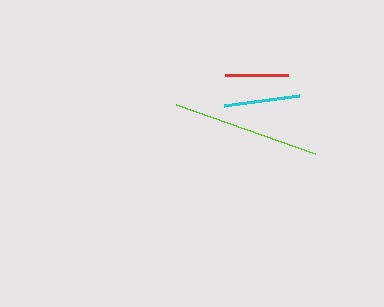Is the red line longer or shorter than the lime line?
The lime line is longer than the red line.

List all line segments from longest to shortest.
From longest to shortest: lime, cyan, red.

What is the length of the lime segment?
The lime segment is approximately 147 pixels long.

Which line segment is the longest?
The lime line is the longest at approximately 147 pixels.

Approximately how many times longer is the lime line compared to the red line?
The lime line is approximately 2.3 times the length of the red line.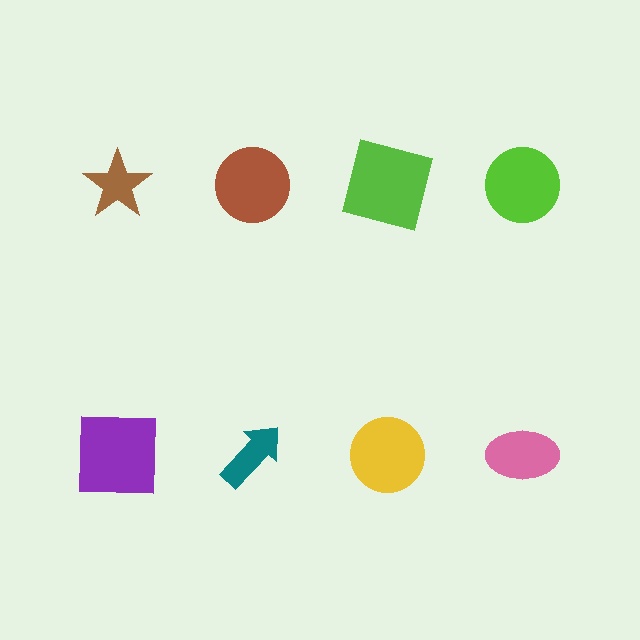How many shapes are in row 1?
4 shapes.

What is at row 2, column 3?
A yellow circle.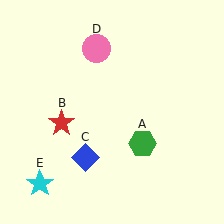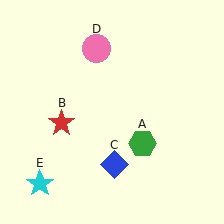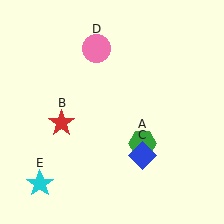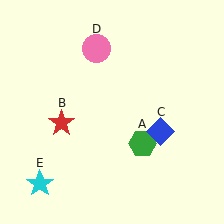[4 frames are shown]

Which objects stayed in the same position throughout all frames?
Green hexagon (object A) and red star (object B) and pink circle (object D) and cyan star (object E) remained stationary.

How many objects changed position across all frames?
1 object changed position: blue diamond (object C).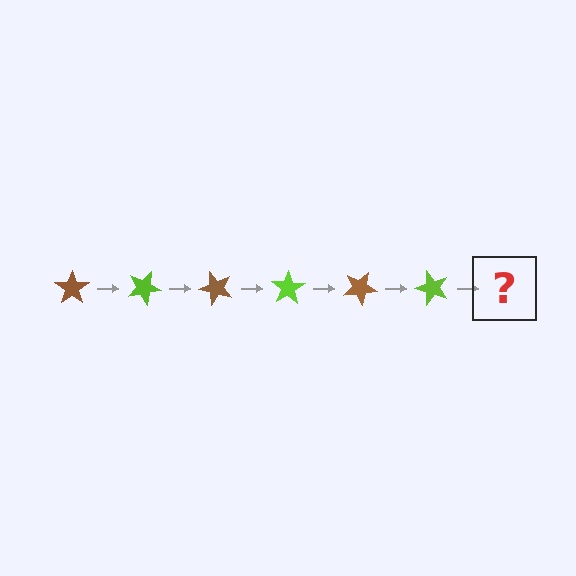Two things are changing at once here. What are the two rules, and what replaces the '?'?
The two rules are that it rotates 25 degrees each step and the color cycles through brown and lime. The '?' should be a brown star, rotated 150 degrees from the start.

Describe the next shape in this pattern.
It should be a brown star, rotated 150 degrees from the start.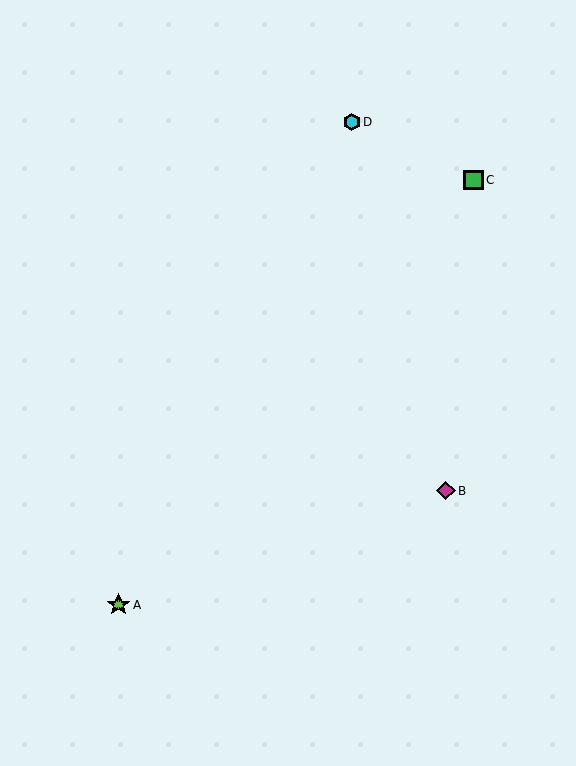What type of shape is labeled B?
Shape B is a magenta diamond.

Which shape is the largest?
The lime star (labeled A) is the largest.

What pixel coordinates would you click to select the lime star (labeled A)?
Click at (118, 605) to select the lime star A.